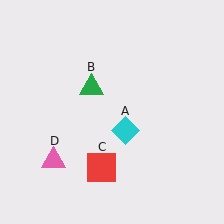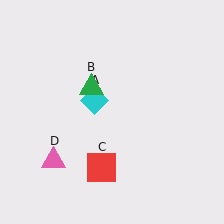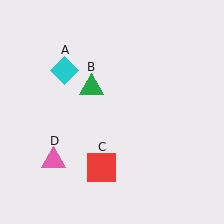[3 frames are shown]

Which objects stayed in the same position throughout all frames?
Green triangle (object B) and red square (object C) and pink triangle (object D) remained stationary.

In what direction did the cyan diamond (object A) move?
The cyan diamond (object A) moved up and to the left.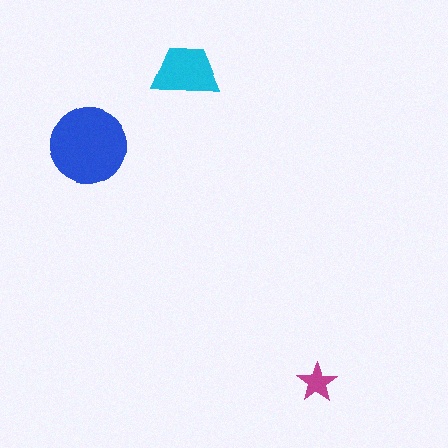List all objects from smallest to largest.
The magenta star, the cyan trapezoid, the blue circle.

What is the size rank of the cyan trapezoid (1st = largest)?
2nd.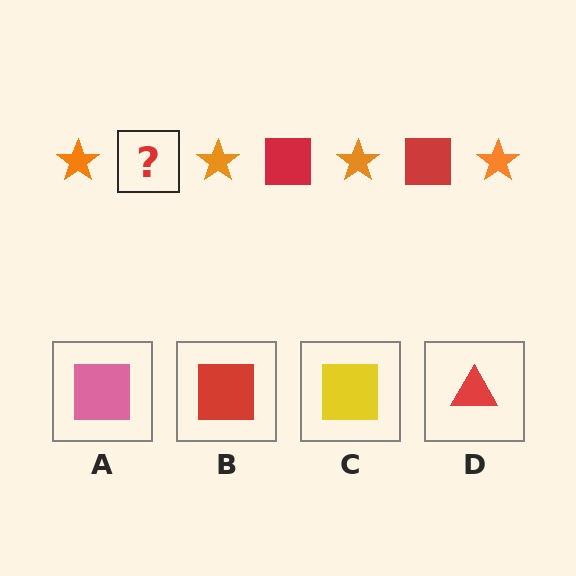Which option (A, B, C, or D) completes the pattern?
B.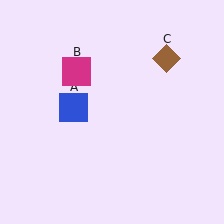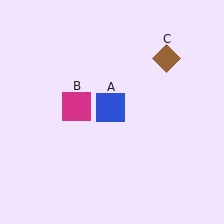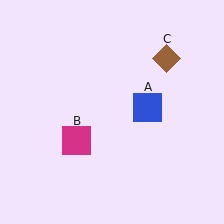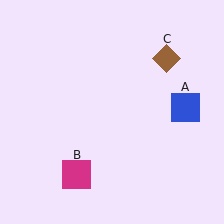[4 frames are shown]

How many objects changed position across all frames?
2 objects changed position: blue square (object A), magenta square (object B).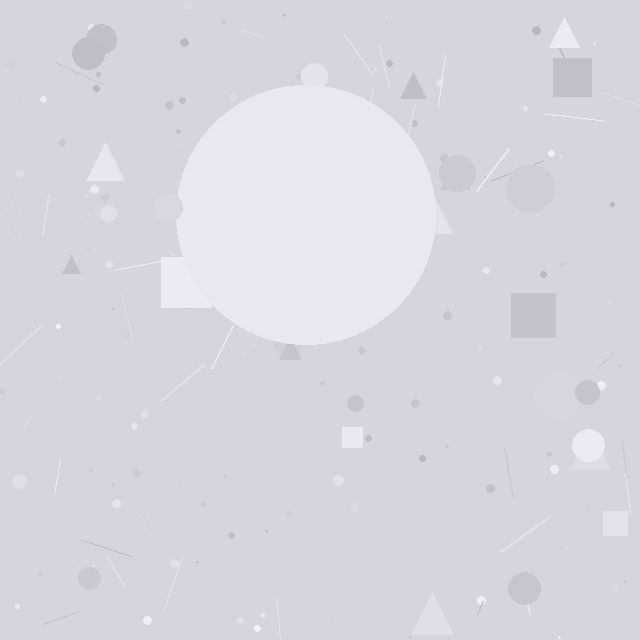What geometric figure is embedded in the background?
A circle is embedded in the background.